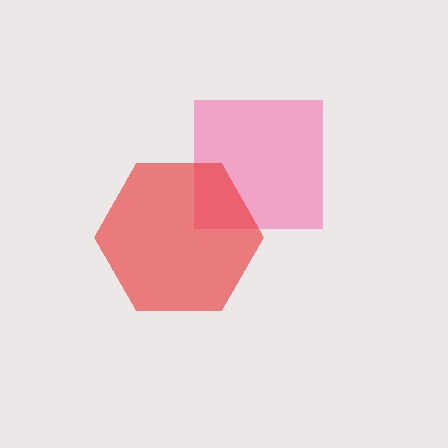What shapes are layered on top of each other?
The layered shapes are: a pink square, a red hexagon.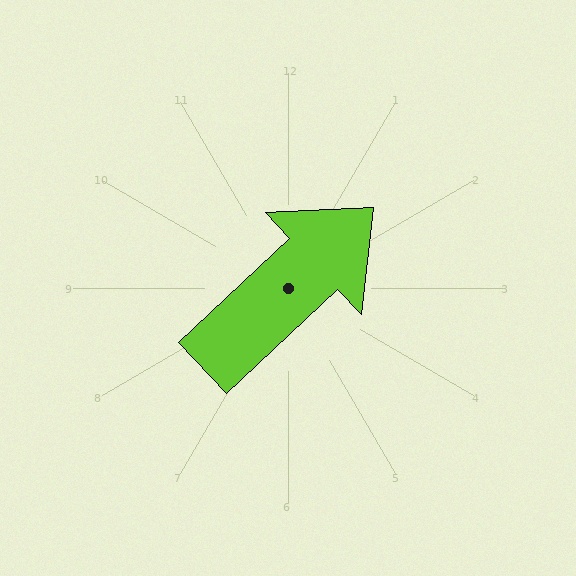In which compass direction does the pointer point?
Northeast.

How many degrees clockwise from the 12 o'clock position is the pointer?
Approximately 47 degrees.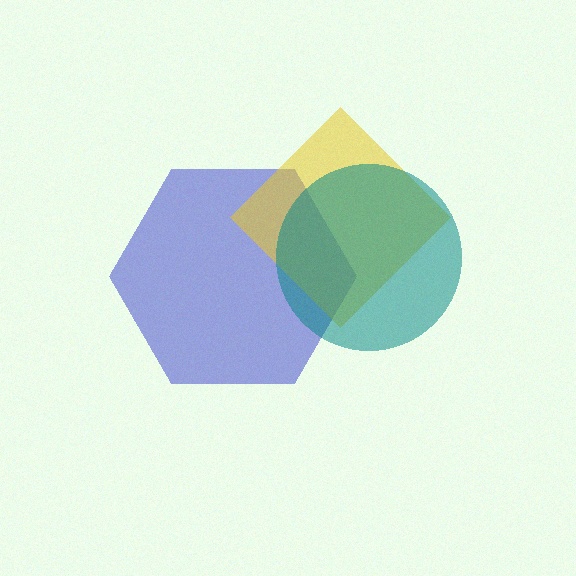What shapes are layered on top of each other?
The layered shapes are: a blue hexagon, a yellow diamond, a teal circle.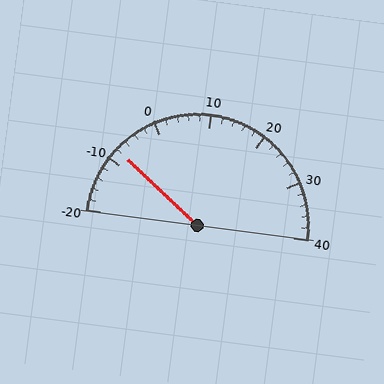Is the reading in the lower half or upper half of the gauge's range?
The reading is in the lower half of the range (-20 to 40).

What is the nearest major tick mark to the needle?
The nearest major tick mark is -10.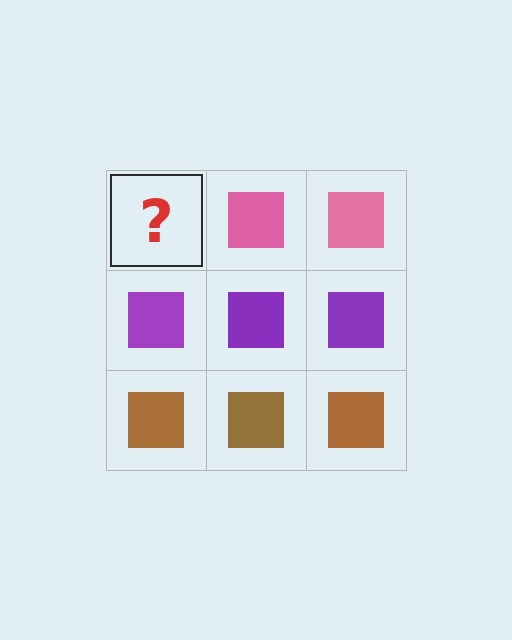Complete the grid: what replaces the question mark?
The question mark should be replaced with a pink square.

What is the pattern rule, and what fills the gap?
The rule is that each row has a consistent color. The gap should be filled with a pink square.